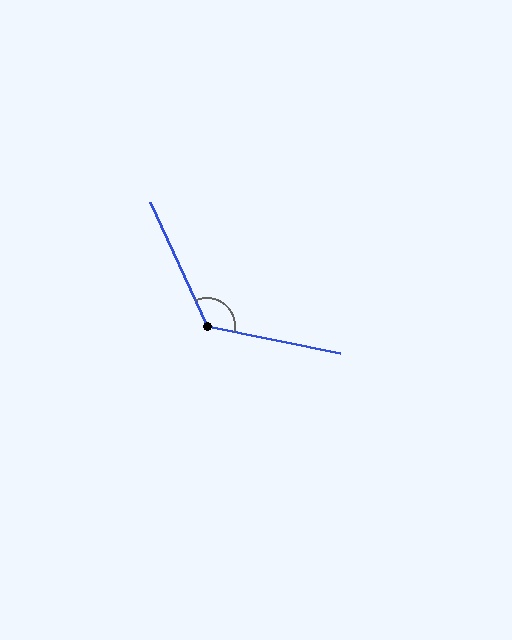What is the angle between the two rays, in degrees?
Approximately 126 degrees.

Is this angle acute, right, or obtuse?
It is obtuse.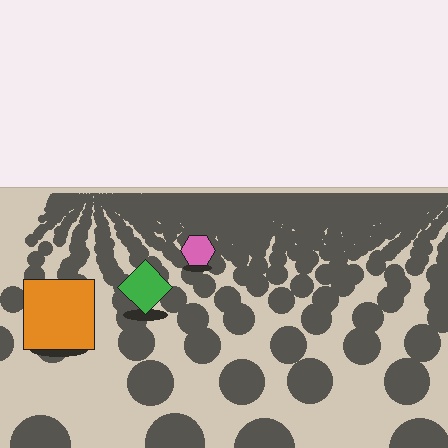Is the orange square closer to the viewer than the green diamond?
Yes. The orange square is closer — you can tell from the texture gradient: the ground texture is coarser near it.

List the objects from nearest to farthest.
From nearest to farthest: the orange square, the green diamond, the pink hexagon.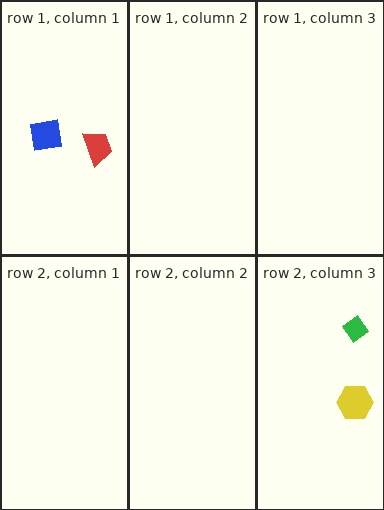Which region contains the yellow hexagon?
The row 2, column 3 region.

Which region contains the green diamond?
The row 2, column 3 region.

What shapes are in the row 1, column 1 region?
The blue square, the red trapezoid.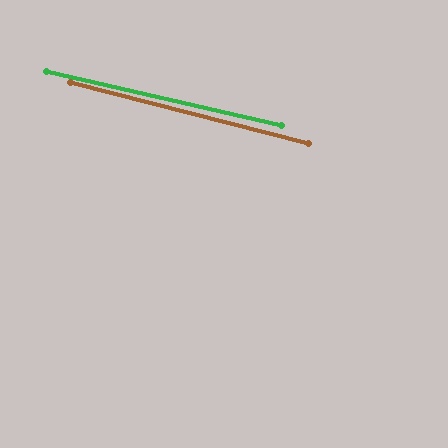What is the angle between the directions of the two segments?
Approximately 1 degree.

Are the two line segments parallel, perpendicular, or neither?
Parallel — their directions differ by only 1.3°.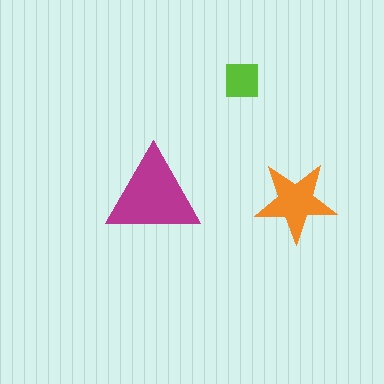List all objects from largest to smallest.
The magenta triangle, the orange star, the lime square.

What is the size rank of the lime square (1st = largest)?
3rd.